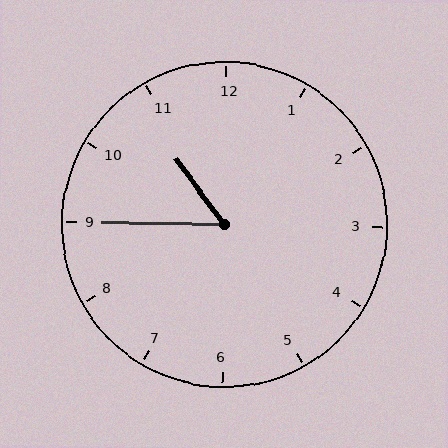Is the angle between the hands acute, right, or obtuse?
It is acute.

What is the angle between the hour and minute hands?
Approximately 52 degrees.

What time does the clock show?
10:45.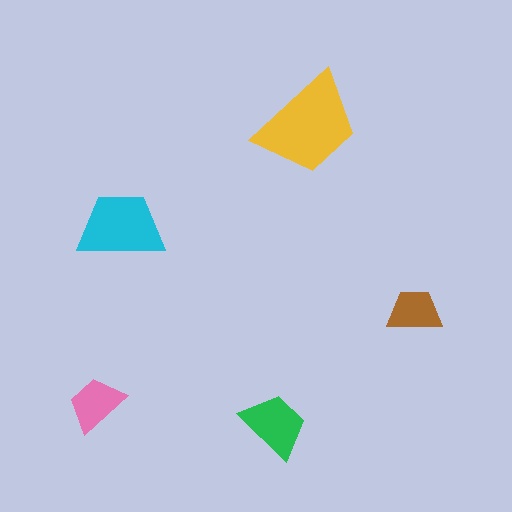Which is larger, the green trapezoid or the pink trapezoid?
The green one.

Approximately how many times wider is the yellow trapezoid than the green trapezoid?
About 1.5 times wider.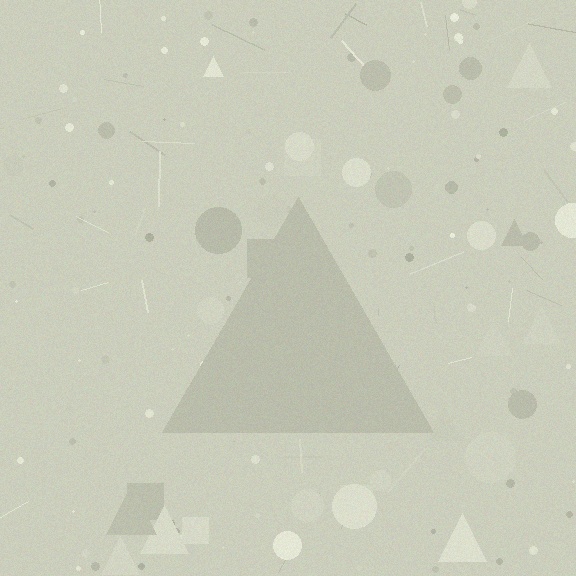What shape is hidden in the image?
A triangle is hidden in the image.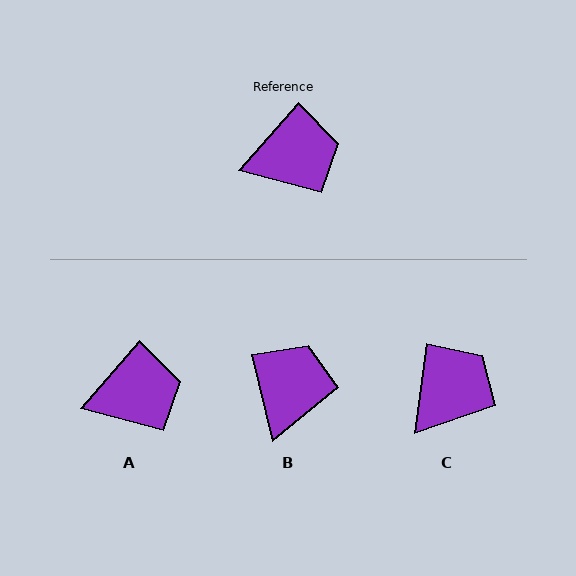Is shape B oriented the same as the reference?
No, it is off by about 55 degrees.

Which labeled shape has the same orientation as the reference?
A.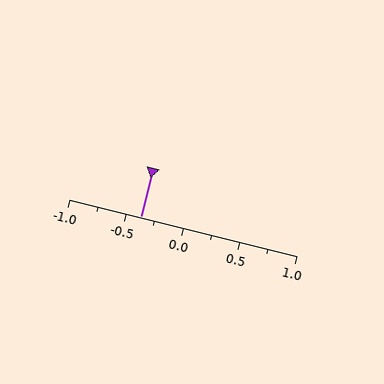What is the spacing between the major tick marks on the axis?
The major ticks are spaced 0.5 apart.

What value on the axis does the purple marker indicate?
The marker indicates approximately -0.38.